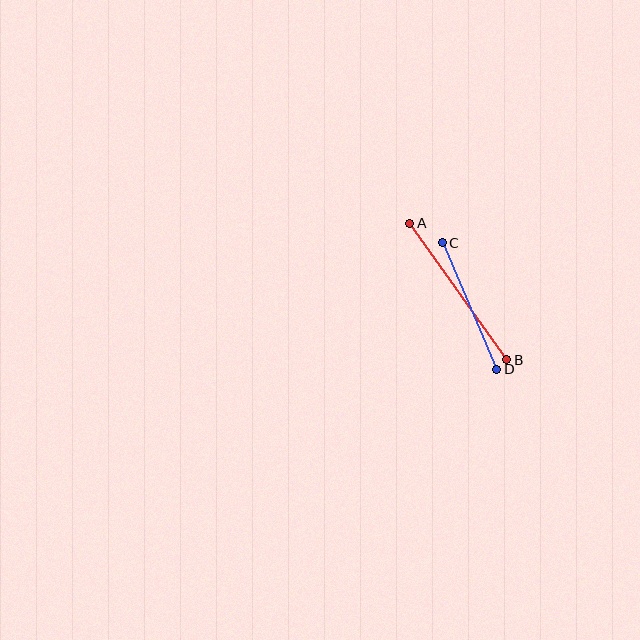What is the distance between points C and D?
The distance is approximately 138 pixels.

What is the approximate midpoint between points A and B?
The midpoint is at approximately (458, 292) pixels.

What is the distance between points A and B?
The distance is approximately 167 pixels.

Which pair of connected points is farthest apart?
Points A and B are farthest apart.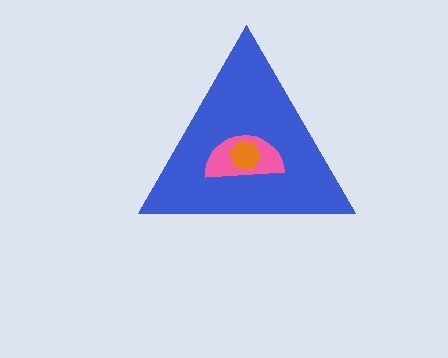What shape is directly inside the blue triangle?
The pink semicircle.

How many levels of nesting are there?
3.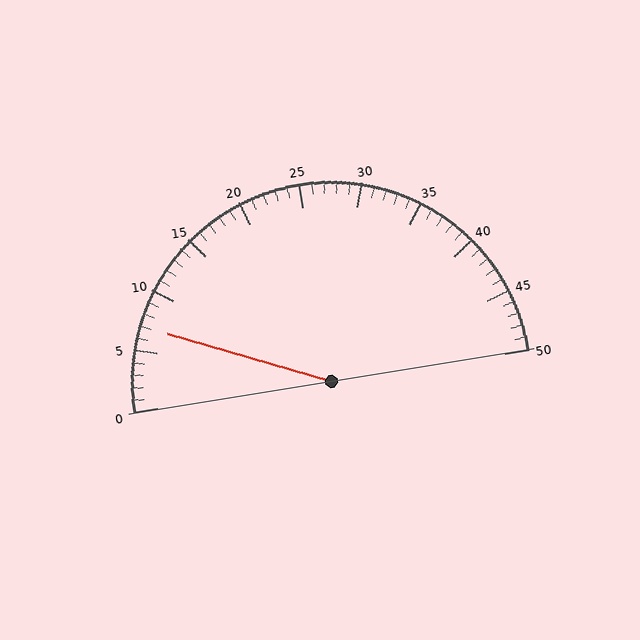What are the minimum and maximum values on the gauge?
The gauge ranges from 0 to 50.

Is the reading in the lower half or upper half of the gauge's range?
The reading is in the lower half of the range (0 to 50).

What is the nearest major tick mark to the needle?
The nearest major tick mark is 5.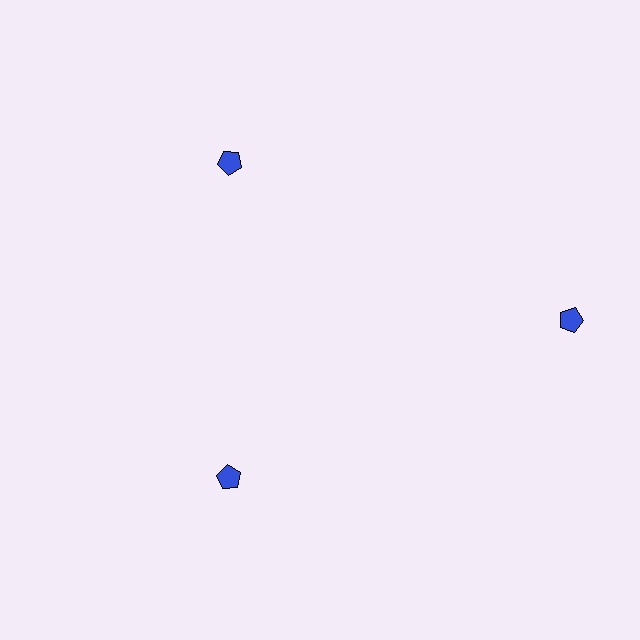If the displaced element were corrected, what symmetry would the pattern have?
It would have 3-fold rotational symmetry — the pattern would map onto itself every 120 degrees.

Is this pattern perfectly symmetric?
No. The 3 blue pentagons are arranged in a ring, but one element near the 3 o'clock position is pushed outward from the center, breaking the 3-fold rotational symmetry.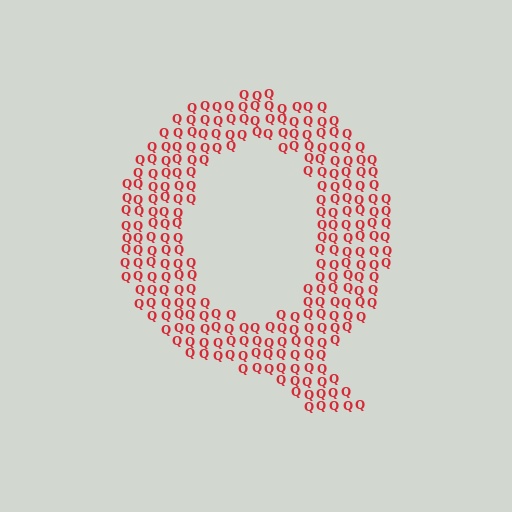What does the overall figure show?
The overall figure shows the letter Q.